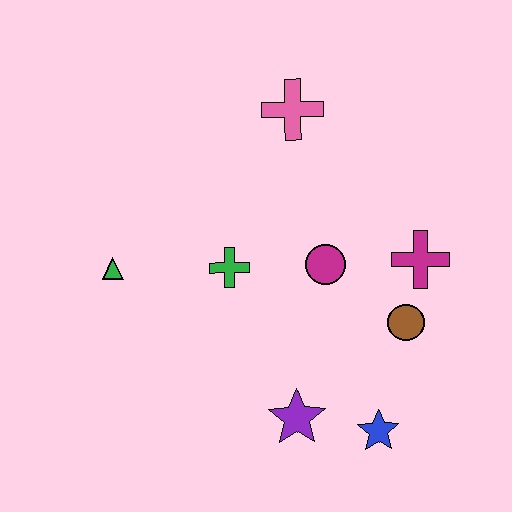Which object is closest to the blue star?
The purple star is closest to the blue star.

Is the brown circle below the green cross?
Yes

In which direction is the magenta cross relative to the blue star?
The magenta cross is above the blue star.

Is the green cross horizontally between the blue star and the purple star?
No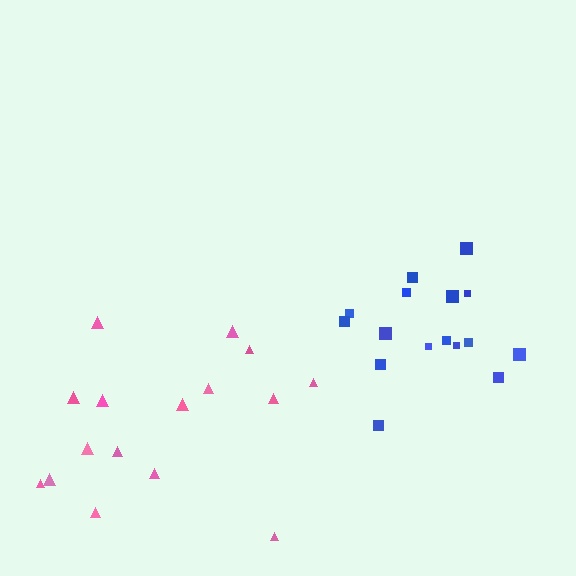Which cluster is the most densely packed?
Pink.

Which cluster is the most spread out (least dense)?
Blue.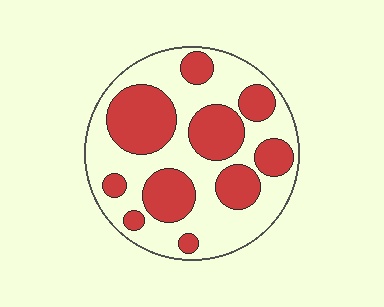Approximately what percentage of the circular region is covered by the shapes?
Approximately 40%.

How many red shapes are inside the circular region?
10.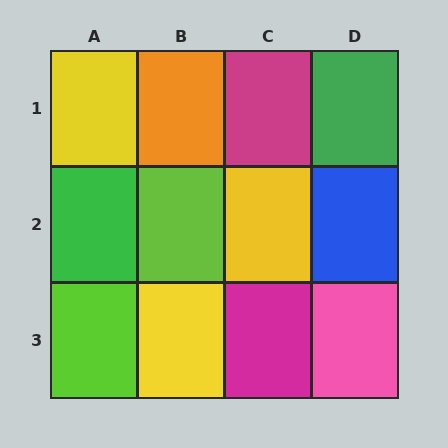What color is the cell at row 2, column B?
Lime.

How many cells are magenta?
2 cells are magenta.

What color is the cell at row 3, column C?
Magenta.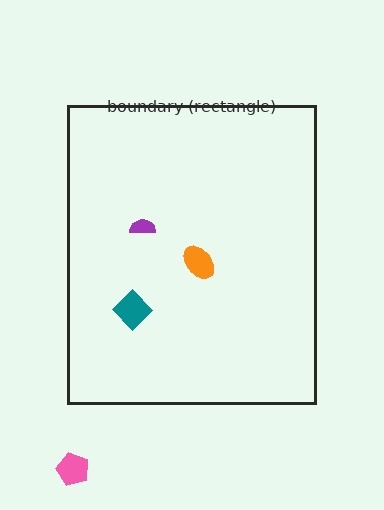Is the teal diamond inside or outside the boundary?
Inside.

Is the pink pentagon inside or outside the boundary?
Outside.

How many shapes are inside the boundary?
3 inside, 1 outside.